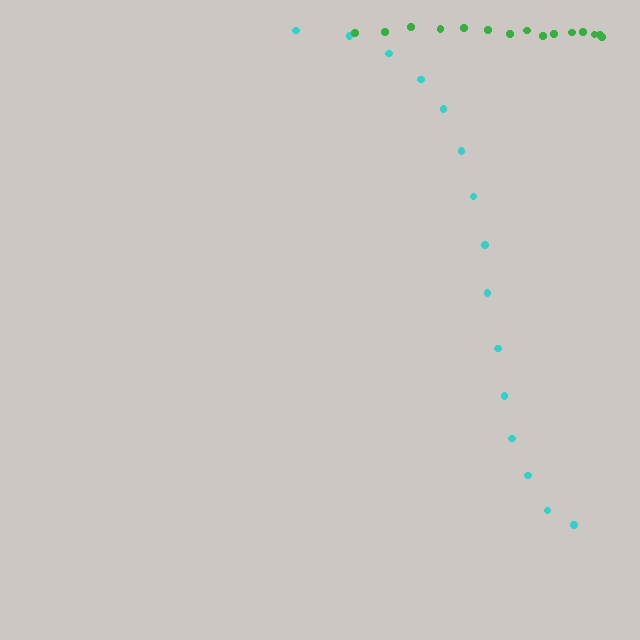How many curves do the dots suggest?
There are 2 distinct paths.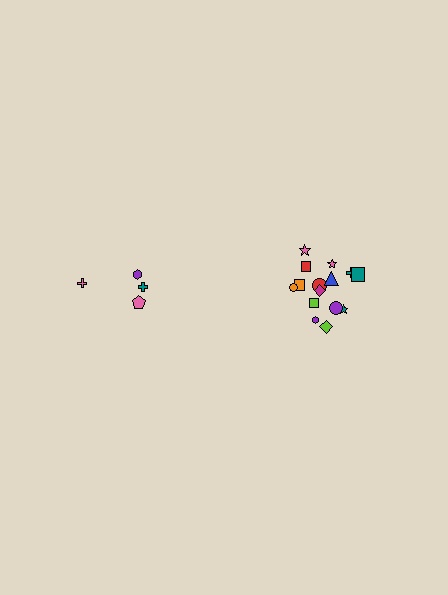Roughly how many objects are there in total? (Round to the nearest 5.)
Roughly 20 objects in total.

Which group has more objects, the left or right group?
The right group.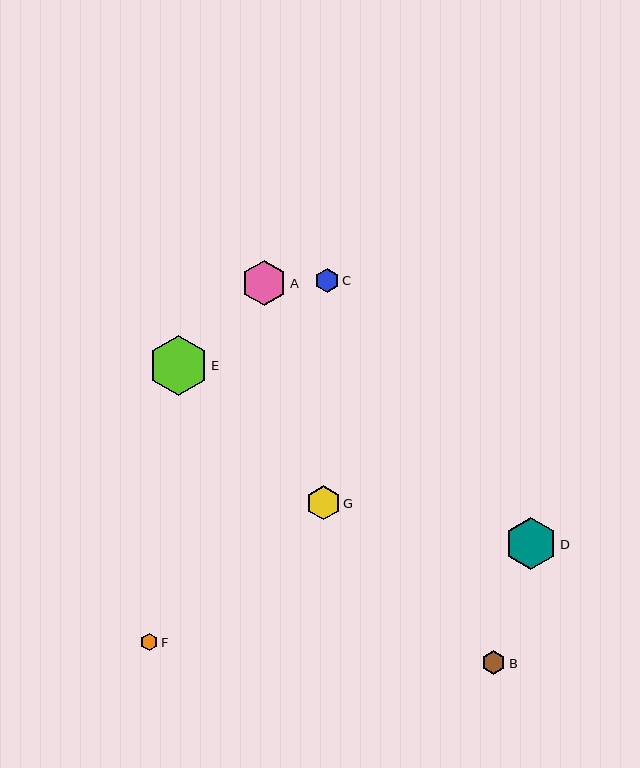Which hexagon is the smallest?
Hexagon F is the smallest with a size of approximately 17 pixels.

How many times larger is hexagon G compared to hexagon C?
Hexagon G is approximately 1.4 times the size of hexagon C.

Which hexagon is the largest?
Hexagon E is the largest with a size of approximately 60 pixels.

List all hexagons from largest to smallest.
From largest to smallest: E, D, A, G, C, B, F.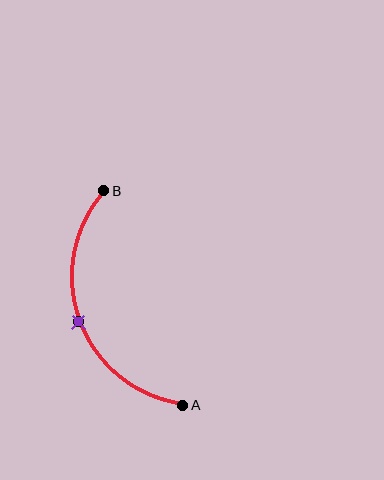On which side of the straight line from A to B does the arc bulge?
The arc bulges to the left of the straight line connecting A and B.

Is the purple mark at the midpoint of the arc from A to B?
Yes. The purple mark lies on the arc at equal arc-length from both A and B — it is the arc midpoint.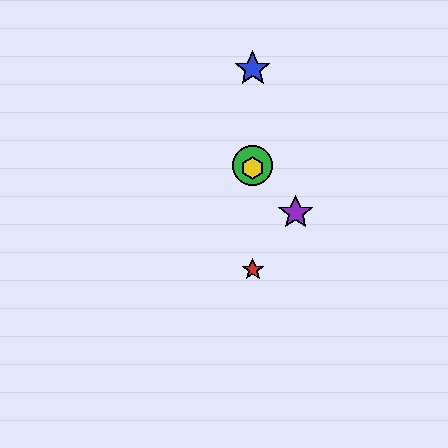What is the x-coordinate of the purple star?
The purple star is at x≈296.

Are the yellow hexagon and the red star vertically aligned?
Yes, both are at x≈253.